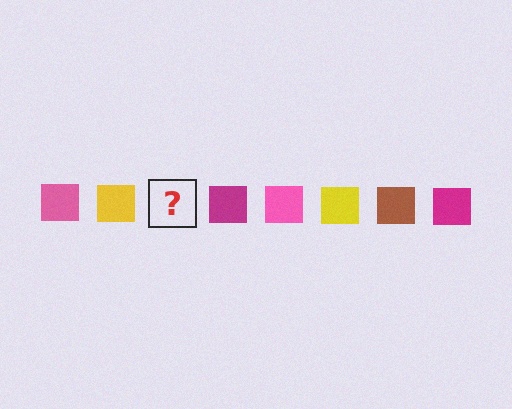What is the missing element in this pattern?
The missing element is a brown square.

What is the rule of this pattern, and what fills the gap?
The rule is that the pattern cycles through pink, yellow, brown, magenta squares. The gap should be filled with a brown square.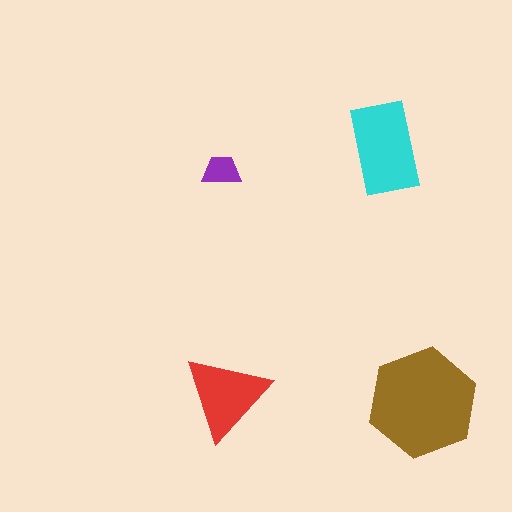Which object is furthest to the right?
The brown hexagon is rightmost.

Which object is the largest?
The brown hexagon.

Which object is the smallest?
The purple trapezoid.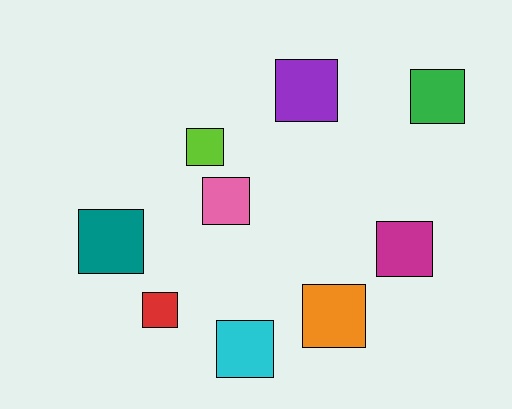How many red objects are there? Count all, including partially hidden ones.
There is 1 red object.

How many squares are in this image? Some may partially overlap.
There are 9 squares.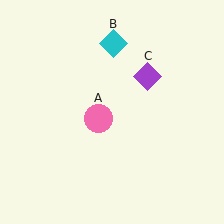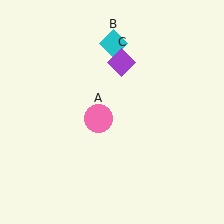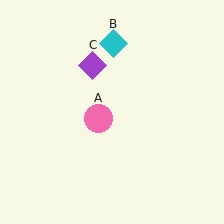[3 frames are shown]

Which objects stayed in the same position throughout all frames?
Pink circle (object A) and cyan diamond (object B) remained stationary.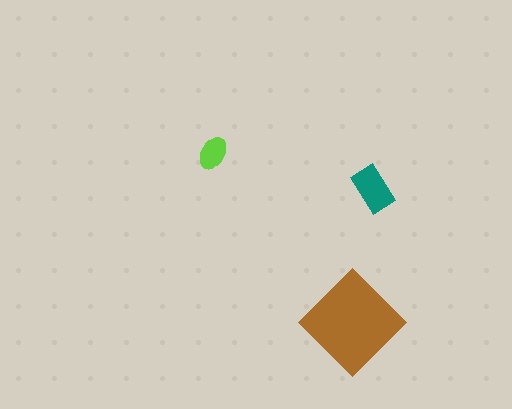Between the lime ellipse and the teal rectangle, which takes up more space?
The teal rectangle.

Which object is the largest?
The brown diamond.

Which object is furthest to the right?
The teal rectangle is rightmost.